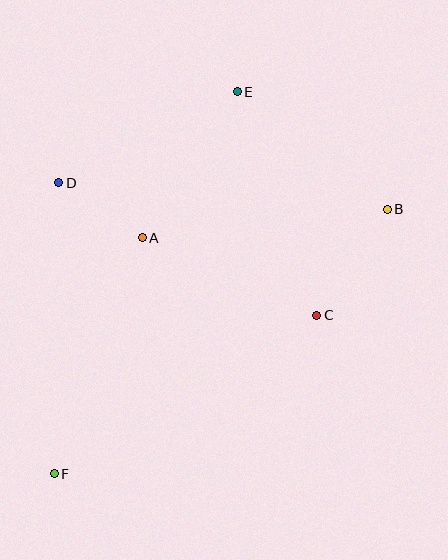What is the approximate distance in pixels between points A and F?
The distance between A and F is approximately 252 pixels.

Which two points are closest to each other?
Points A and D are closest to each other.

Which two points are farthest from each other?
Points B and F are farthest from each other.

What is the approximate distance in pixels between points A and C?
The distance between A and C is approximately 191 pixels.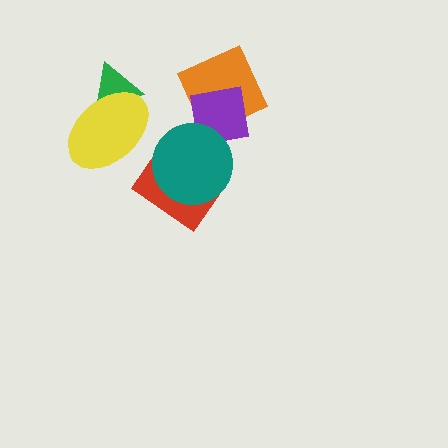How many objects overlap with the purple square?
2 objects overlap with the purple square.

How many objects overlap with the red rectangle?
1 object overlaps with the red rectangle.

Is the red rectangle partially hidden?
Yes, it is partially covered by another shape.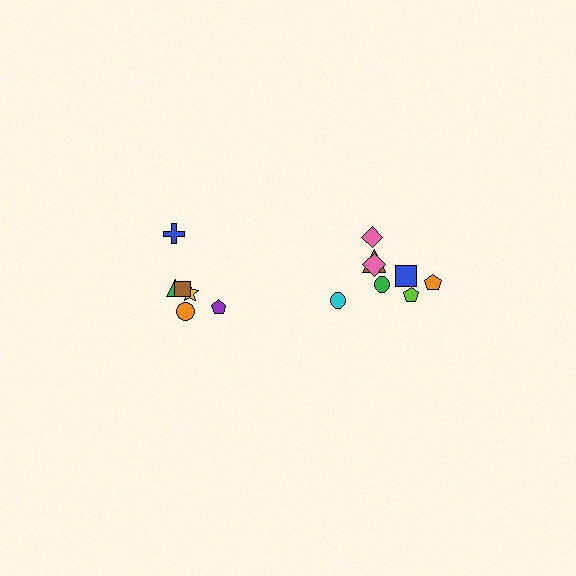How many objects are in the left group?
There are 6 objects.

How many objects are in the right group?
There are 8 objects.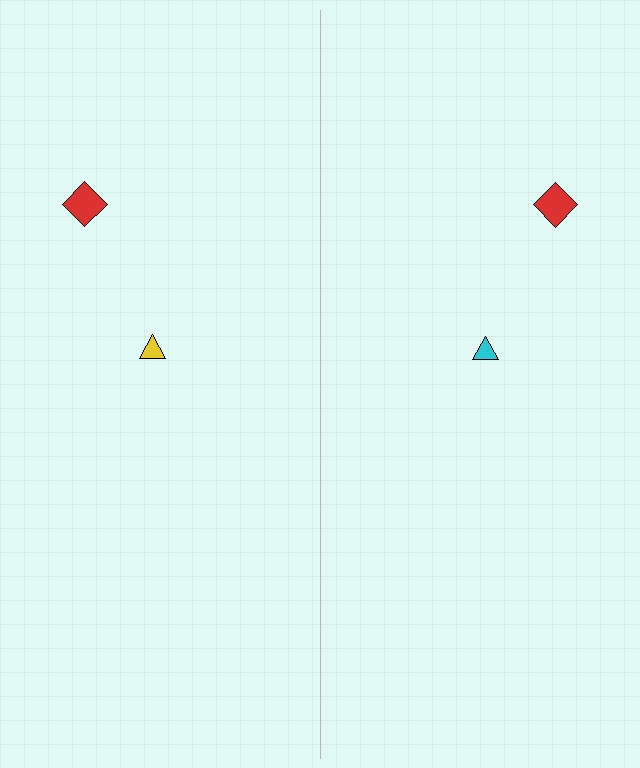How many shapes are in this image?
There are 4 shapes in this image.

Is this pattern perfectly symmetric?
No, the pattern is not perfectly symmetric. The cyan triangle on the right side breaks the symmetry — its mirror counterpart is yellow.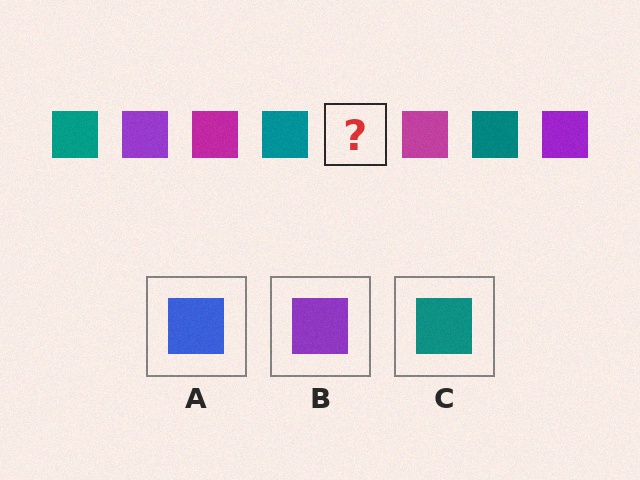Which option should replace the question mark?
Option B.